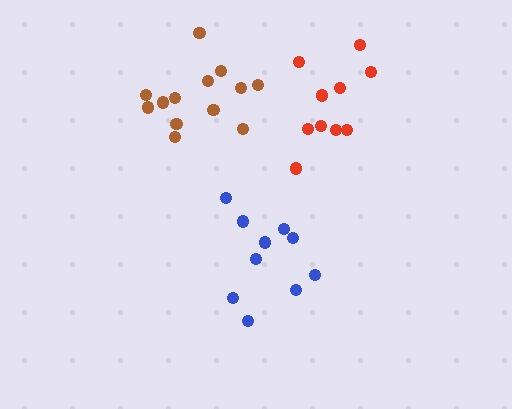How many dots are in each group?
Group 1: 10 dots, Group 2: 10 dots, Group 3: 13 dots (33 total).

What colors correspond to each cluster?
The clusters are colored: blue, red, brown.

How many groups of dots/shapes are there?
There are 3 groups.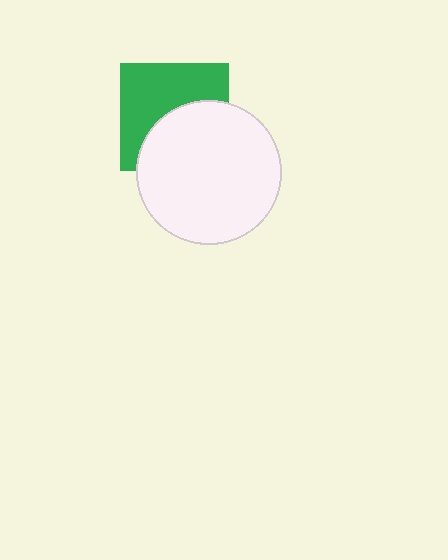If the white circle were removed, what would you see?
You would see the complete green square.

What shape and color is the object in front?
The object in front is a white circle.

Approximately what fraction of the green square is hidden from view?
Roughly 47% of the green square is hidden behind the white circle.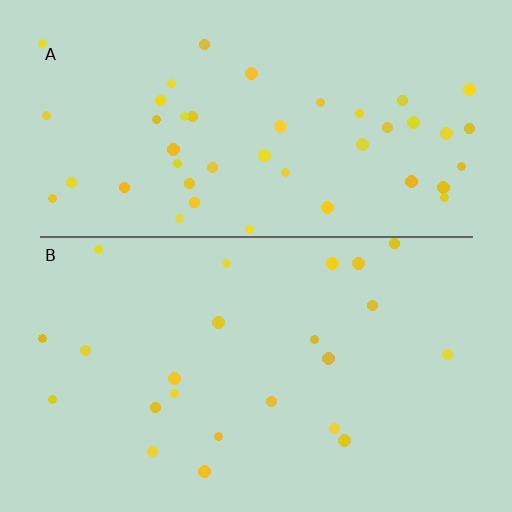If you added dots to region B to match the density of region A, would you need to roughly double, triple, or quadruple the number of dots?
Approximately double.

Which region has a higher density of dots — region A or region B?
A (the top).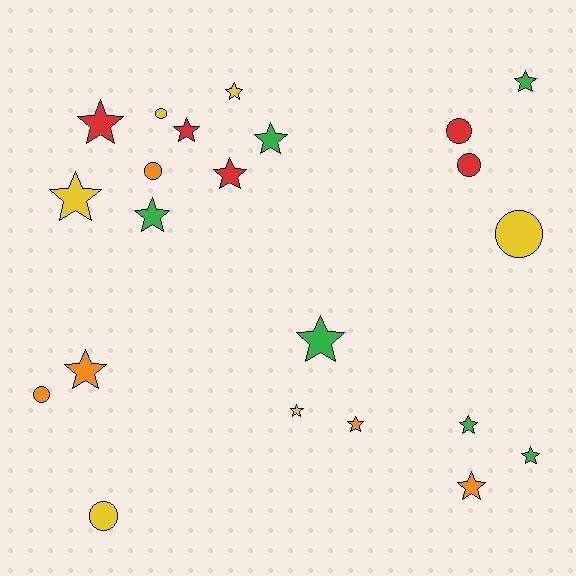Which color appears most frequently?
Yellow, with 6 objects.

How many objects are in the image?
There are 22 objects.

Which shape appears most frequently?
Star, with 15 objects.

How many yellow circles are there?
There are 3 yellow circles.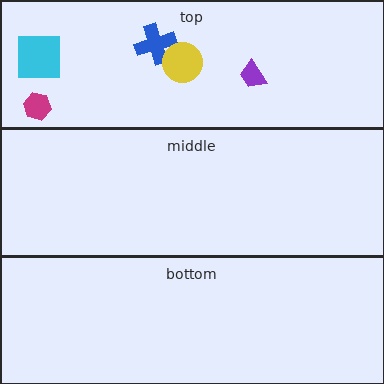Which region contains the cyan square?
The top region.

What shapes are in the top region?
The cyan square, the blue cross, the magenta hexagon, the yellow circle, the purple trapezoid.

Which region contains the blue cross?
The top region.